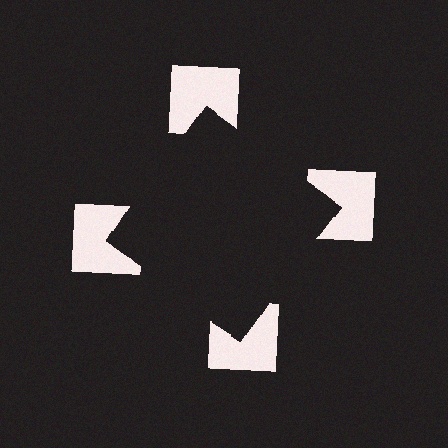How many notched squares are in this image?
There are 4 — one at each vertex of the illusory square.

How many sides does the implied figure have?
4 sides.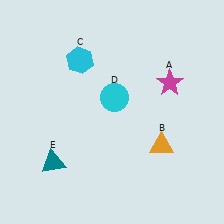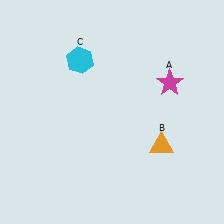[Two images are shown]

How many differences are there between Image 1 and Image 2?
There are 2 differences between the two images.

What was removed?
The cyan circle (D), the teal triangle (E) were removed in Image 2.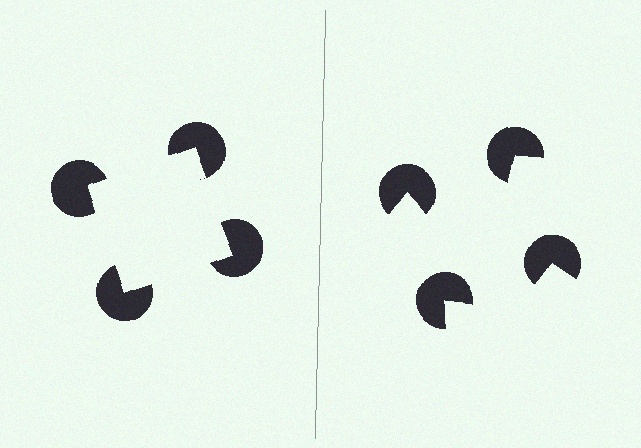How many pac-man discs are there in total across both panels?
8 — 4 on each side.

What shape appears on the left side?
An illusory square.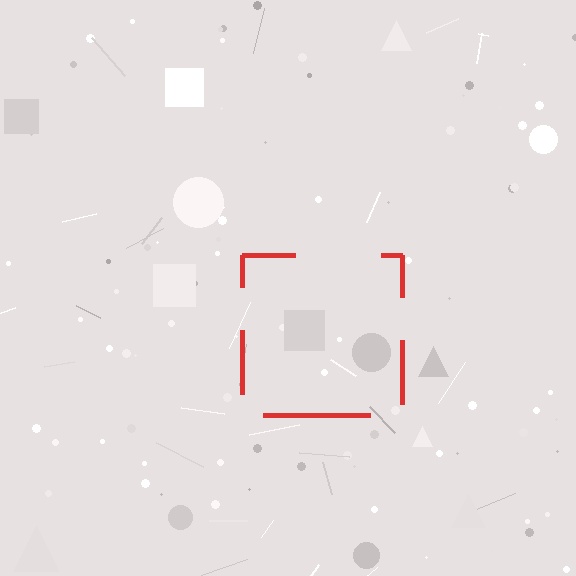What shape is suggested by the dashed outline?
The dashed outline suggests a square.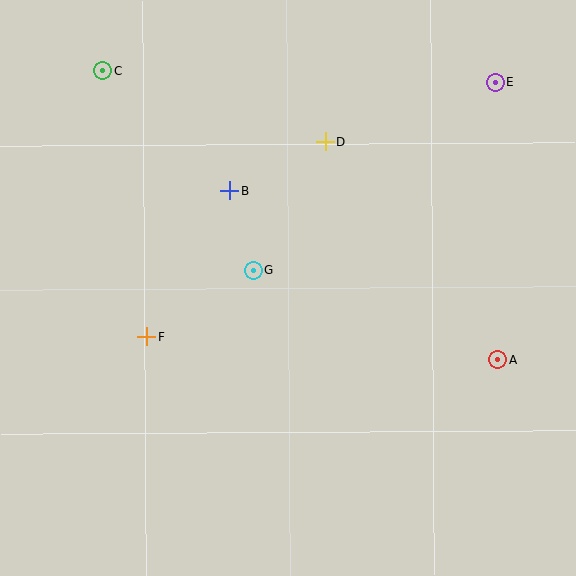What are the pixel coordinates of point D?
Point D is at (325, 141).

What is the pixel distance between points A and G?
The distance between A and G is 261 pixels.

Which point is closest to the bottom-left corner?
Point F is closest to the bottom-left corner.